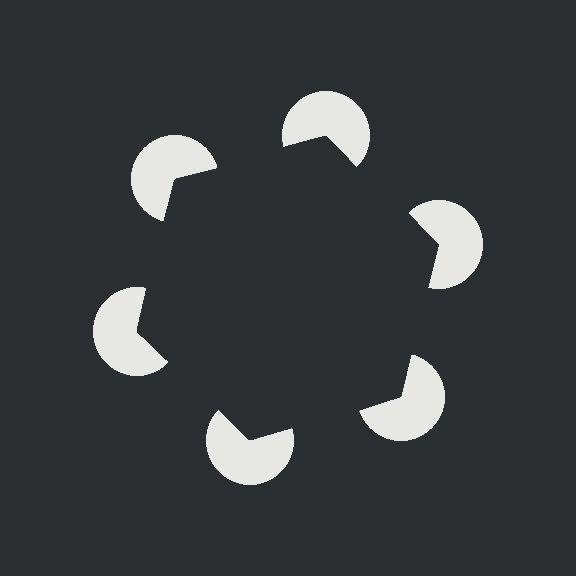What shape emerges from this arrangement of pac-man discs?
An illusory hexagon — its edges are inferred from the aligned wedge cuts in the pac-man discs, not physically drawn.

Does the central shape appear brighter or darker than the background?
It typically appears slightly darker than the background, even though no actual brightness change is drawn.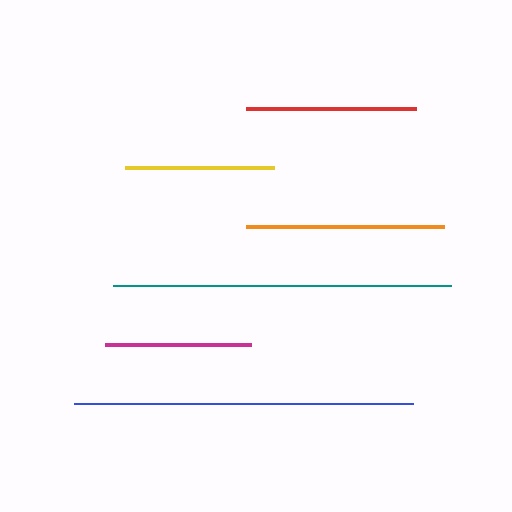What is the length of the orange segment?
The orange segment is approximately 199 pixels long.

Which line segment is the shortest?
The magenta line is the shortest at approximately 146 pixels.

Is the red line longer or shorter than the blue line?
The blue line is longer than the red line.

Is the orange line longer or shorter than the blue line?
The blue line is longer than the orange line.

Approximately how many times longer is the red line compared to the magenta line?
The red line is approximately 1.2 times the length of the magenta line.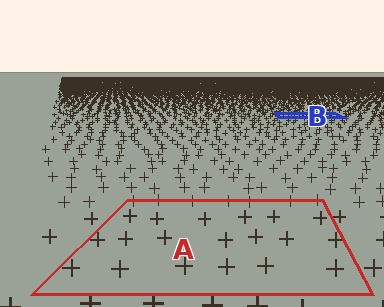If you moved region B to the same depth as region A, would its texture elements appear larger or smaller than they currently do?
They would appear larger. At a closer depth, the same texture elements are projected at a bigger on-screen size.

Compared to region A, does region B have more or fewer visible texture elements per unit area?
Region B has more texture elements per unit area — they are packed more densely because it is farther away.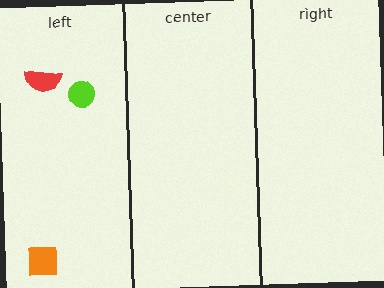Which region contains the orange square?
The left region.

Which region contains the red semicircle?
The left region.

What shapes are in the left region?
The red semicircle, the lime circle, the orange square.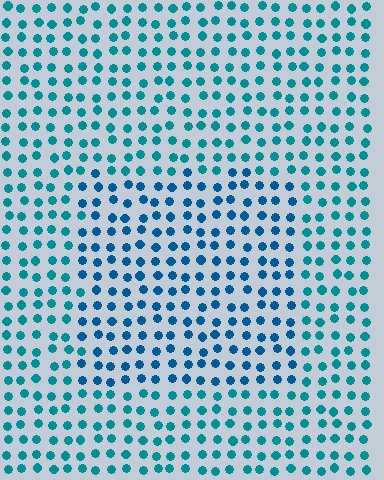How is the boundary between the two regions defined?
The boundary is defined purely by a slight shift in hue (about 21 degrees). Spacing, size, and orientation are identical on both sides.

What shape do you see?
I see a rectangle.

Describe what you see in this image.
The image is filled with small teal elements in a uniform arrangement. A rectangle-shaped region is visible where the elements are tinted to a slightly different hue, forming a subtle color boundary.